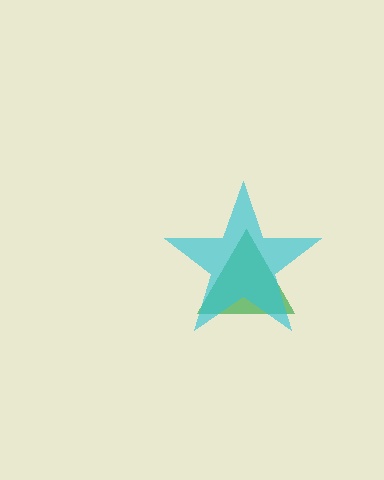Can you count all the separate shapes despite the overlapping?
Yes, there are 2 separate shapes.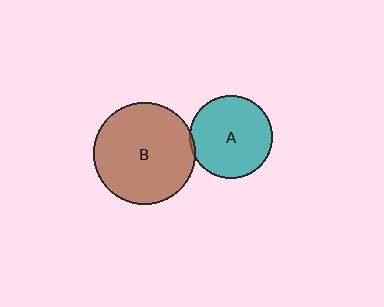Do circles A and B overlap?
Yes.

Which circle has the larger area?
Circle B (brown).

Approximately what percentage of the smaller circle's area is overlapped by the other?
Approximately 5%.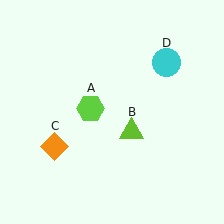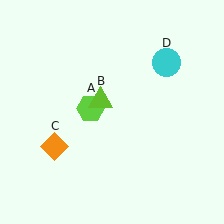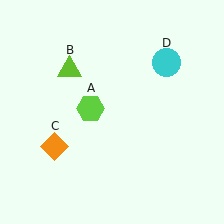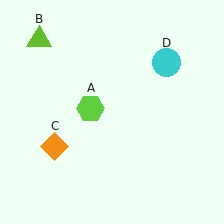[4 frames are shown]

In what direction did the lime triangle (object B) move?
The lime triangle (object B) moved up and to the left.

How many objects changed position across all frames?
1 object changed position: lime triangle (object B).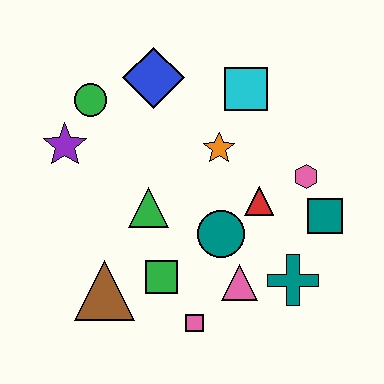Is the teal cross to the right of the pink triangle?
Yes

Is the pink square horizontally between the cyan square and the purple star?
Yes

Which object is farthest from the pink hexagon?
The purple star is farthest from the pink hexagon.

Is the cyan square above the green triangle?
Yes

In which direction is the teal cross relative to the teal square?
The teal cross is below the teal square.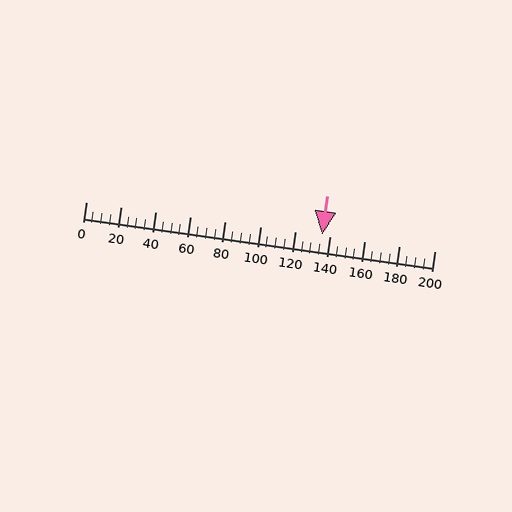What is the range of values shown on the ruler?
The ruler shows values from 0 to 200.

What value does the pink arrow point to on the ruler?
The pink arrow points to approximately 136.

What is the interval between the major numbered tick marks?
The major tick marks are spaced 20 units apart.